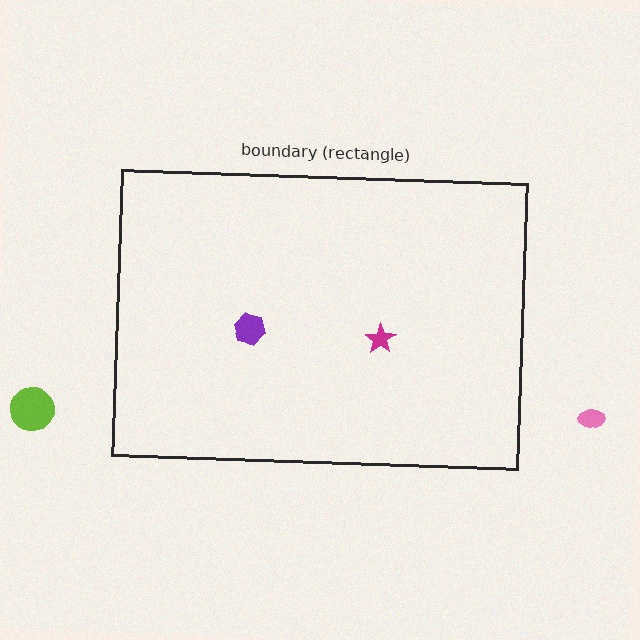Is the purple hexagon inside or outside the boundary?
Inside.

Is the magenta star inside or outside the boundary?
Inside.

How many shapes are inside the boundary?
2 inside, 2 outside.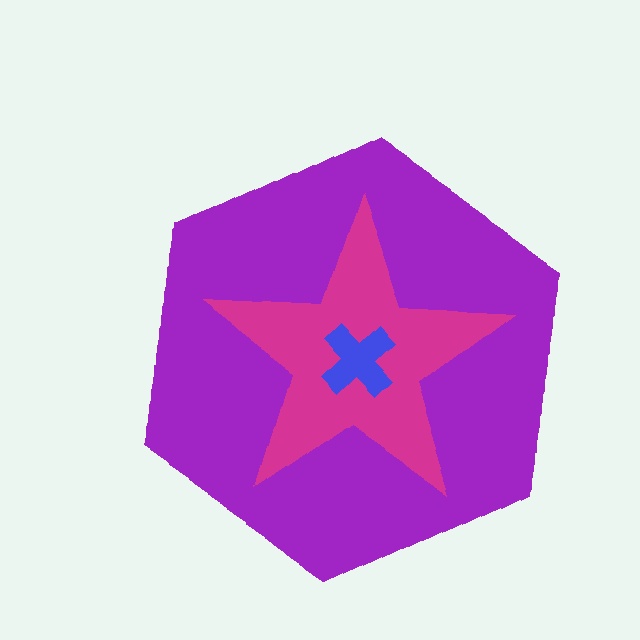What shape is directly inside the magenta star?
The blue cross.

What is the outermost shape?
The purple hexagon.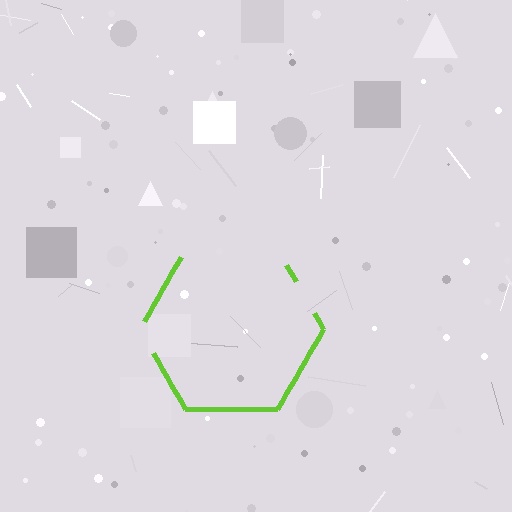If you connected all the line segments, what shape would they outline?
They would outline a hexagon.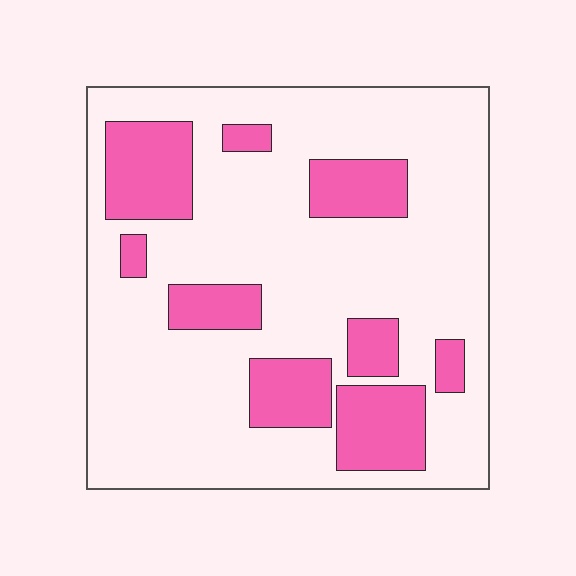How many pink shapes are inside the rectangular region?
9.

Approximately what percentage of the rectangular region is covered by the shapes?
Approximately 25%.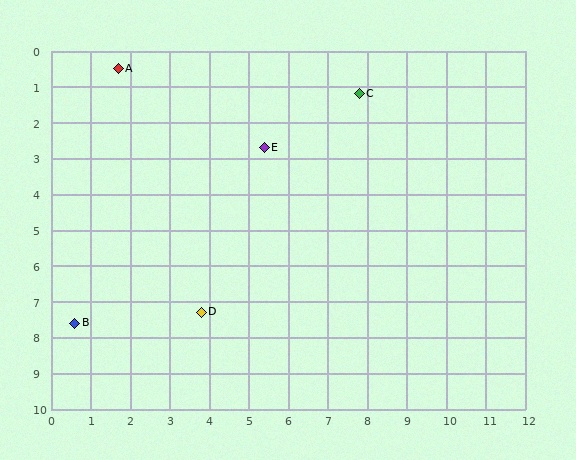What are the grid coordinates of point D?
Point D is at approximately (3.8, 7.3).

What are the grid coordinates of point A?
Point A is at approximately (1.7, 0.5).